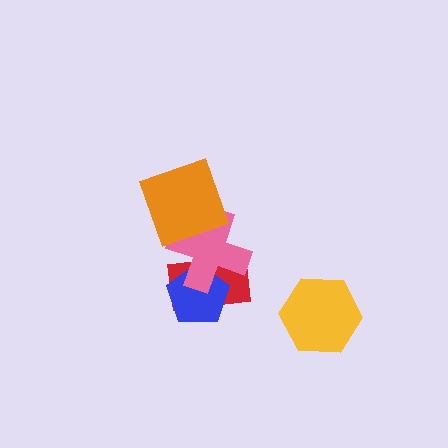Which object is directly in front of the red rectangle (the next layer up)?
The blue pentagon is directly in front of the red rectangle.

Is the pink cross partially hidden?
Yes, it is partially covered by another shape.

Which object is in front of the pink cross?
The orange diamond is in front of the pink cross.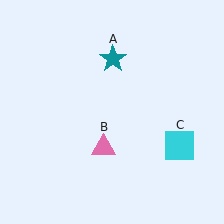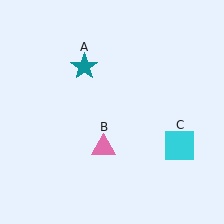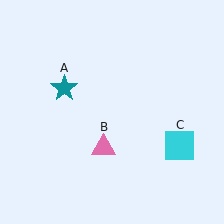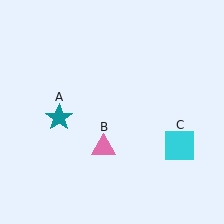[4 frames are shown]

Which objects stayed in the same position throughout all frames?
Pink triangle (object B) and cyan square (object C) remained stationary.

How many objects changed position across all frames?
1 object changed position: teal star (object A).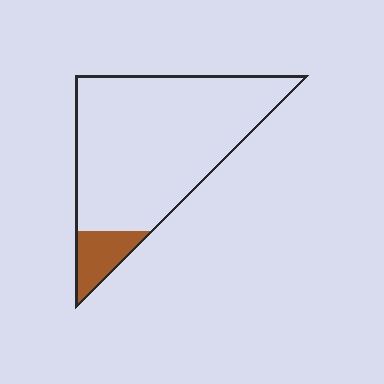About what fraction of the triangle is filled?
About one tenth (1/10).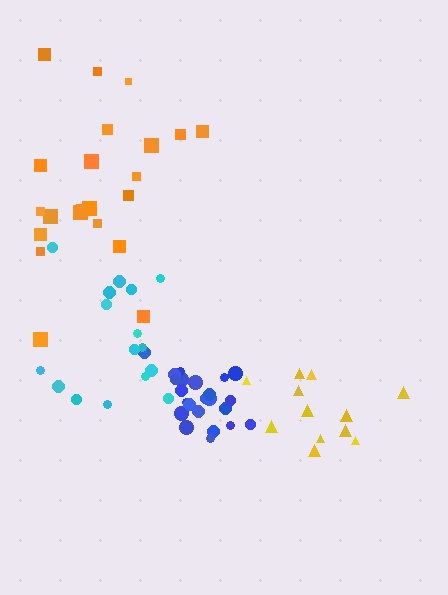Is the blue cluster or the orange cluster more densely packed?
Blue.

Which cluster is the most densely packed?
Blue.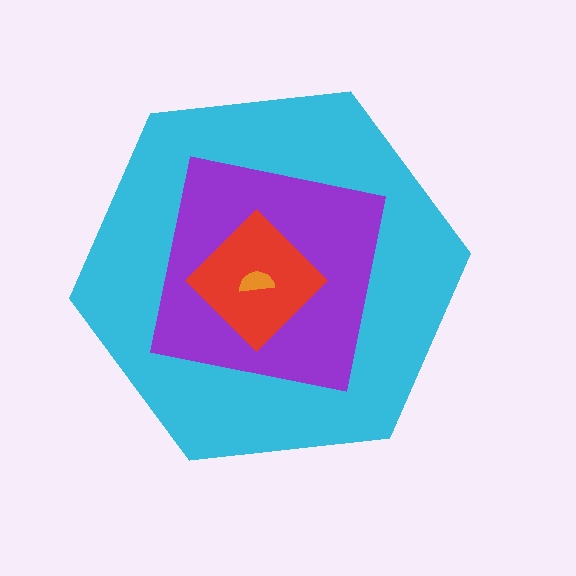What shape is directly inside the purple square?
The red diamond.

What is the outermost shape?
The cyan hexagon.